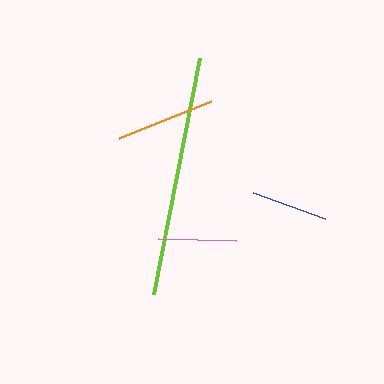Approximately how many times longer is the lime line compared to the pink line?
The lime line is approximately 3.1 times the length of the pink line.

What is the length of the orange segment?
The orange segment is approximately 98 pixels long.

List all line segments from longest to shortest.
From longest to shortest: lime, orange, pink, blue.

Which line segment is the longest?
The lime line is the longest at approximately 241 pixels.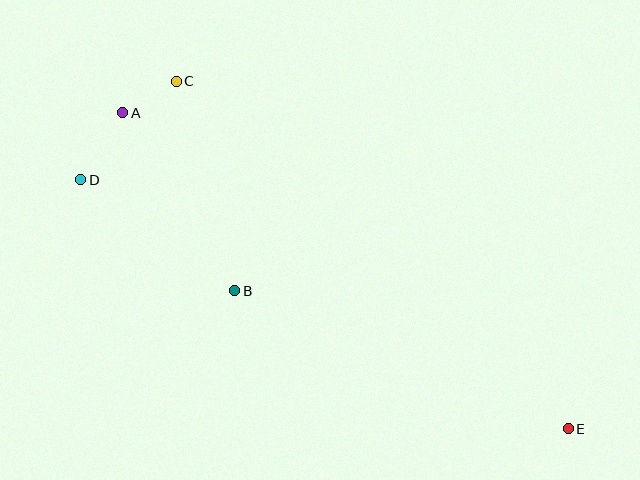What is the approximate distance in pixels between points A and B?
The distance between A and B is approximately 210 pixels.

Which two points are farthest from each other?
Points D and E are farthest from each other.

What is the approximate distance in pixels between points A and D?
The distance between A and D is approximately 79 pixels.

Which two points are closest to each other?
Points A and C are closest to each other.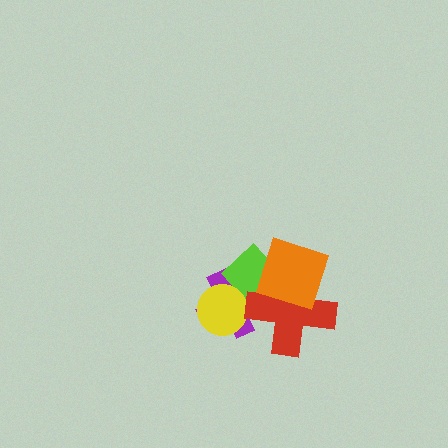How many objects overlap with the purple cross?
3 objects overlap with the purple cross.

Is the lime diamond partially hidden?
Yes, it is partially covered by another shape.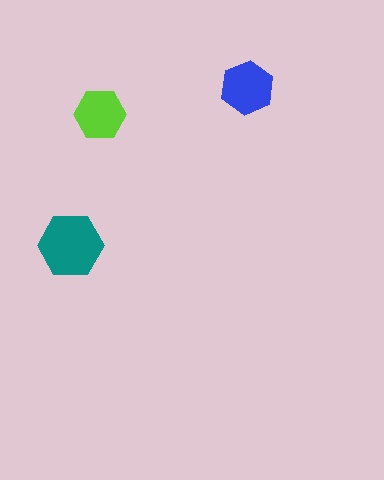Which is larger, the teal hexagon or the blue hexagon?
The teal one.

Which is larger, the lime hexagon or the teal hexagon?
The teal one.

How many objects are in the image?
There are 3 objects in the image.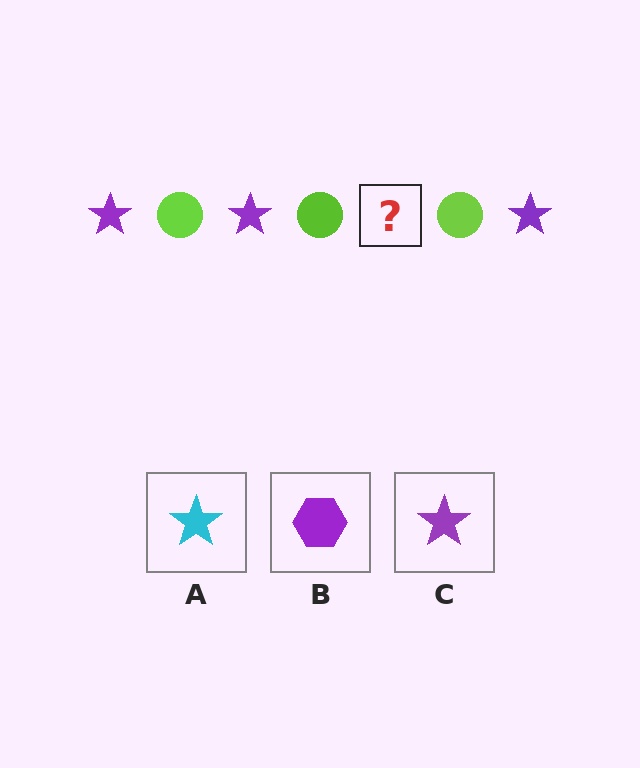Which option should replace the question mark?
Option C.